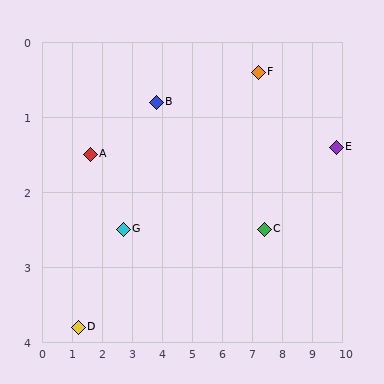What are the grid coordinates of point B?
Point B is at approximately (3.8, 0.8).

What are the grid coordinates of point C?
Point C is at approximately (7.4, 2.5).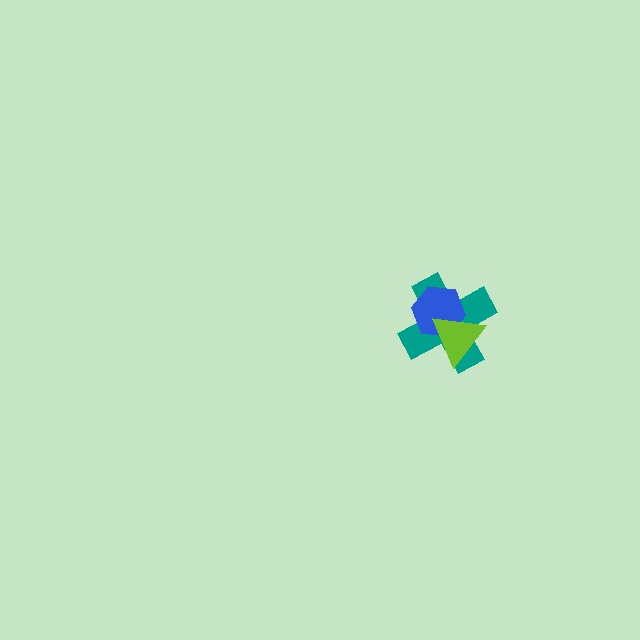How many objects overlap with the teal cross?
2 objects overlap with the teal cross.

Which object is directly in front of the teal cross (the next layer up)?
The blue hexagon is directly in front of the teal cross.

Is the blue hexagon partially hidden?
Yes, it is partially covered by another shape.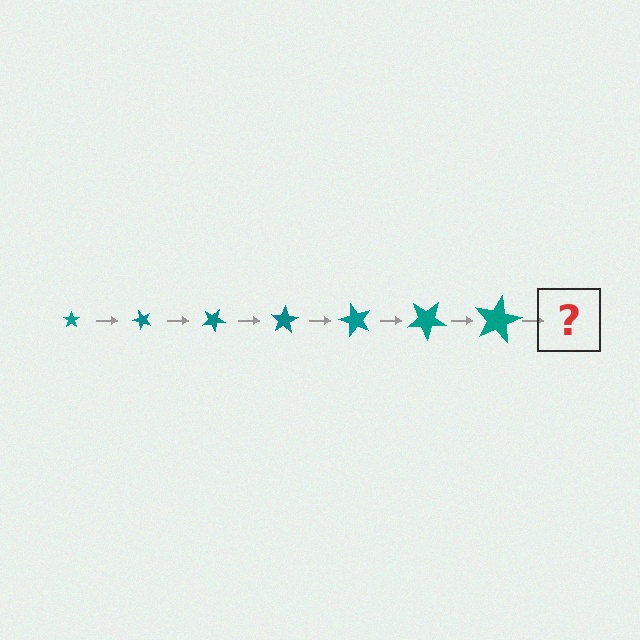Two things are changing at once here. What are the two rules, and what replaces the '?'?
The two rules are that the star grows larger each step and it rotates 50 degrees each step. The '?' should be a star, larger than the previous one and rotated 350 degrees from the start.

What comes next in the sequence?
The next element should be a star, larger than the previous one and rotated 350 degrees from the start.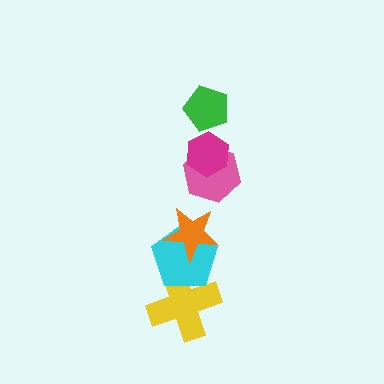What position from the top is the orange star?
The orange star is 4th from the top.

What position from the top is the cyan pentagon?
The cyan pentagon is 5th from the top.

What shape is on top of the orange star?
The pink hexagon is on top of the orange star.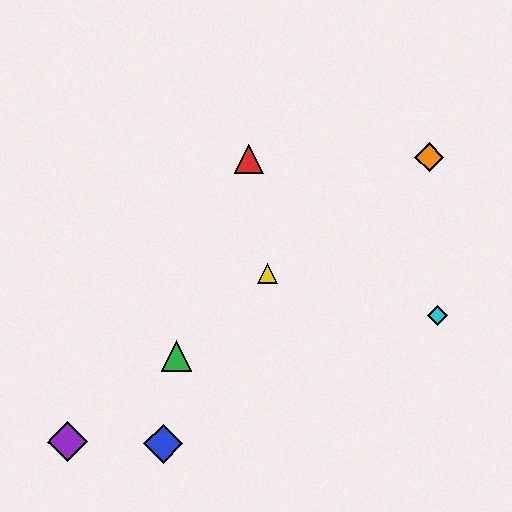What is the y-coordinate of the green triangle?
The green triangle is at y≈356.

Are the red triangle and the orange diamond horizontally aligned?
Yes, both are at y≈159.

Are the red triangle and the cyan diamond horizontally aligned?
No, the red triangle is at y≈159 and the cyan diamond is at y≈315.